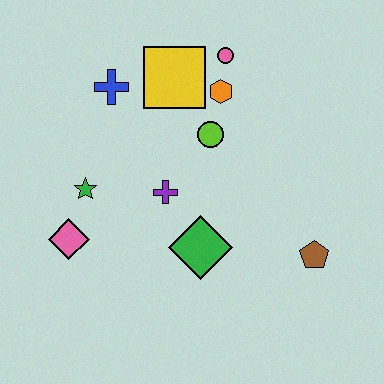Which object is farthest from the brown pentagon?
The blue cross is farthest from the brown pentagon.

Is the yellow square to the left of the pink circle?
Yes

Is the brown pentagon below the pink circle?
Yes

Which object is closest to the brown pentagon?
The green diamond is closest to the brown pentagon.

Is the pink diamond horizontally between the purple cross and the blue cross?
No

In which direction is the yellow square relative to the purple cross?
The yellow square is above the purple cross.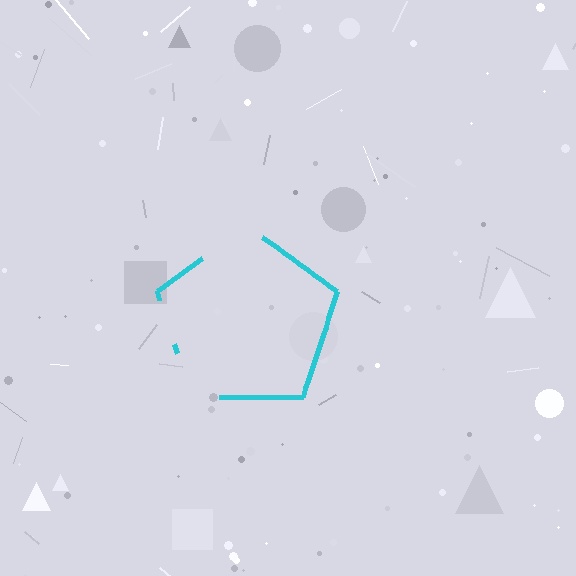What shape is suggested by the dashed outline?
The dashed outline suggests a pentagon.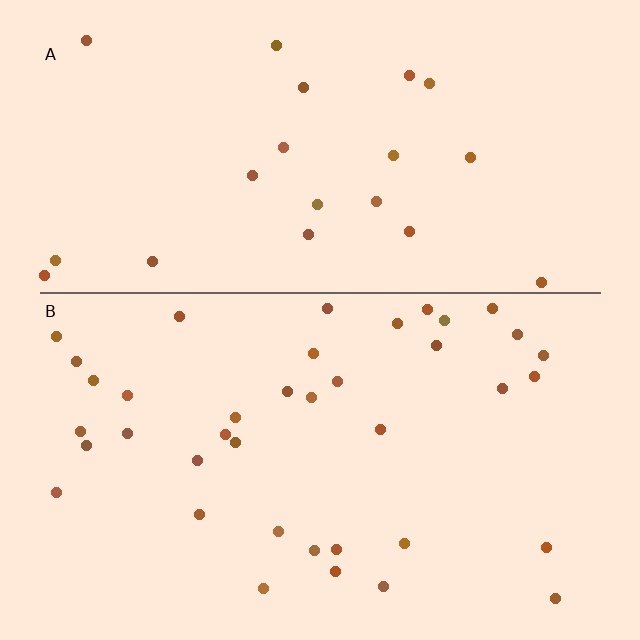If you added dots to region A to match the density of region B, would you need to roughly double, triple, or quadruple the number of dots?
Approximately double.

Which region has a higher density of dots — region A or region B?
B (the bottom).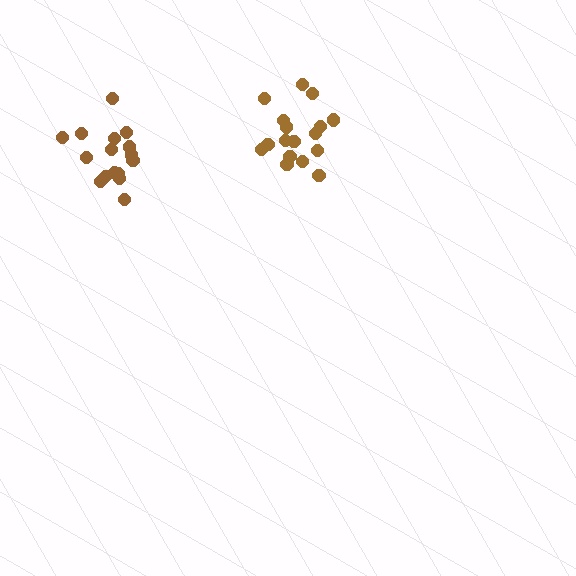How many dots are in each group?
Group 1: 17 dots, Group 2: 17 dots (34 total).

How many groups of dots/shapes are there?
There are 2 groups.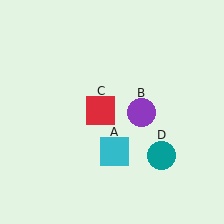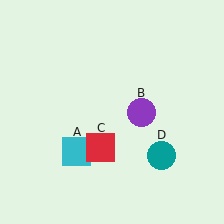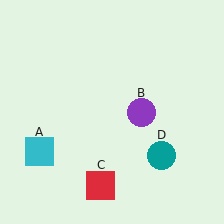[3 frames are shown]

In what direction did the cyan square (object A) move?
The cyan square (object A) moved left.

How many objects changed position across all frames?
2 objects changed position: cyan square (object A), red square (object C).